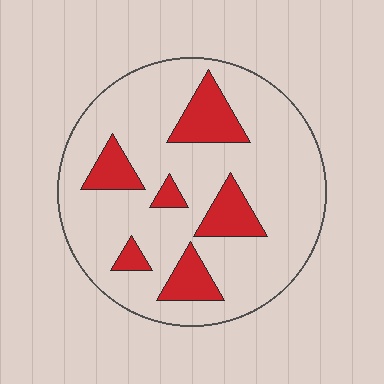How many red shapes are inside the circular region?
6.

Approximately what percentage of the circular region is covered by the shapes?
Approximately 20%.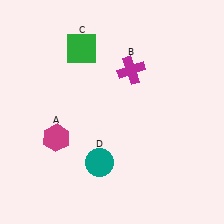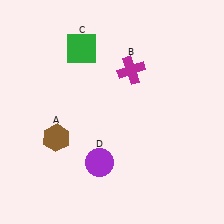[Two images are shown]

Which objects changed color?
A changed from magenta to brown. D changed from teal to purple.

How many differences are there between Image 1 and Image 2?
There are 2 differences between the two images.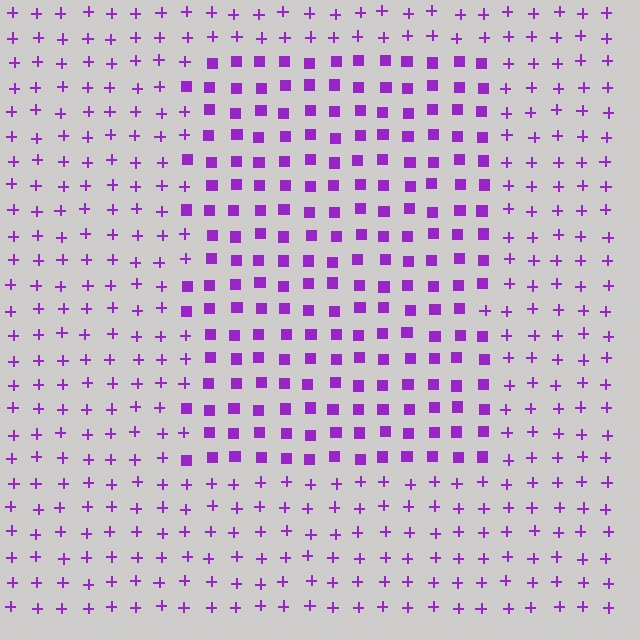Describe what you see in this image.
The image is filled with small purple elements arranged in a uniform grid. A rectangle-shaped region contains squares, while the surrounding area contains plus signs. The boundary is defined purely by the change in element shape.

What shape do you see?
I see a rectangle.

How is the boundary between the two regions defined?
The boundary is defined by a change in element shape: squares inside vs. plus signs outside. All elements share the same color and spacing.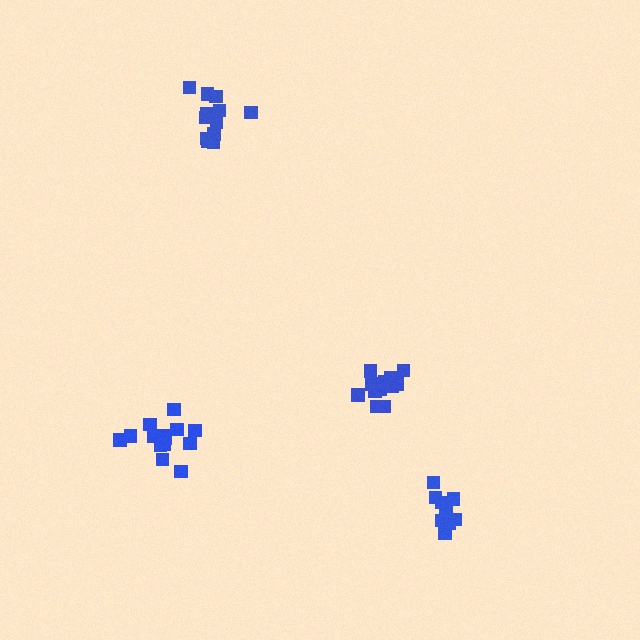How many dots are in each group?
Group 1: 14 dots, Group 2: 13 dots, Group 3: 14 dots, Group 4: 11 dots (52 total).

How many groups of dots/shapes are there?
There are 4 groups.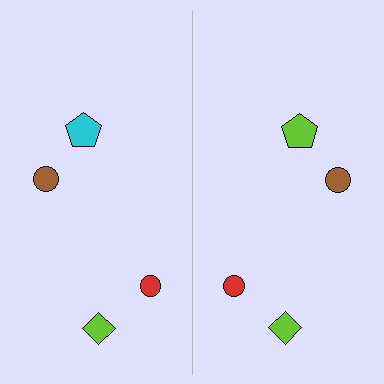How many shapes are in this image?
There are 8 shapes in this image.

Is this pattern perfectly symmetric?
No, the pattern is not perfectly symmetric. The lime pentagon on the right side breaks the symmetry — its mirror counterpart is cyan.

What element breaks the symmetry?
The lime pentagon on the right side breaks the symmetry — its mirror counterpart is cyan.